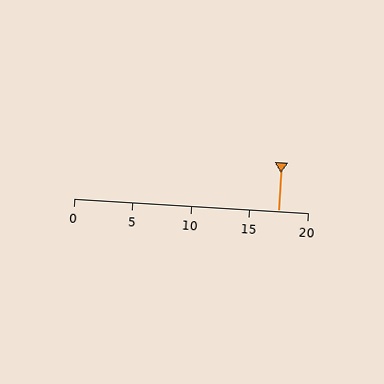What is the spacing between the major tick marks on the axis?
The major ticks are spaced 5 apart.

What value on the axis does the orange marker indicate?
The marker indicates approximately 17.5.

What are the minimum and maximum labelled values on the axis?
The axis runs from 0 to 20.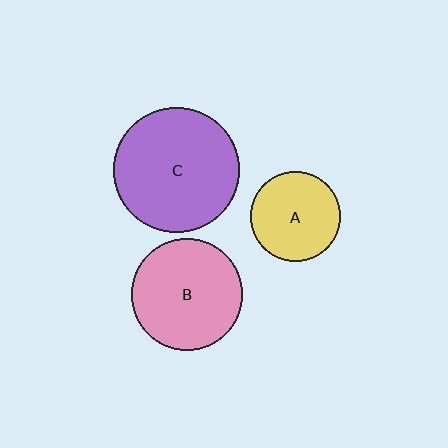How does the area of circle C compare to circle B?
Approximately 1.3 times.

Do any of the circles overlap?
No, none of the circles overlap.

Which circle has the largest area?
Circle C (purple).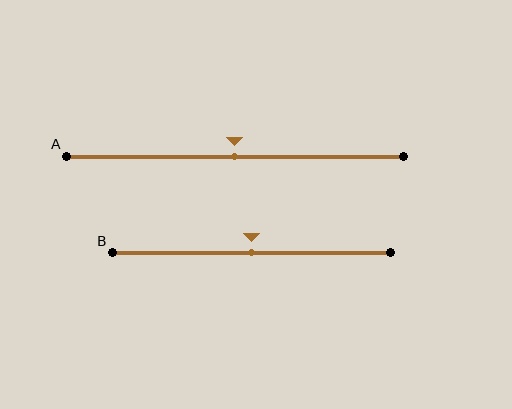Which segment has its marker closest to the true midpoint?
Segment A has its marker closest to the true midpoint.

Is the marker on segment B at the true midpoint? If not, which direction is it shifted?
Yes, the marker on segment B is at the true midpoint.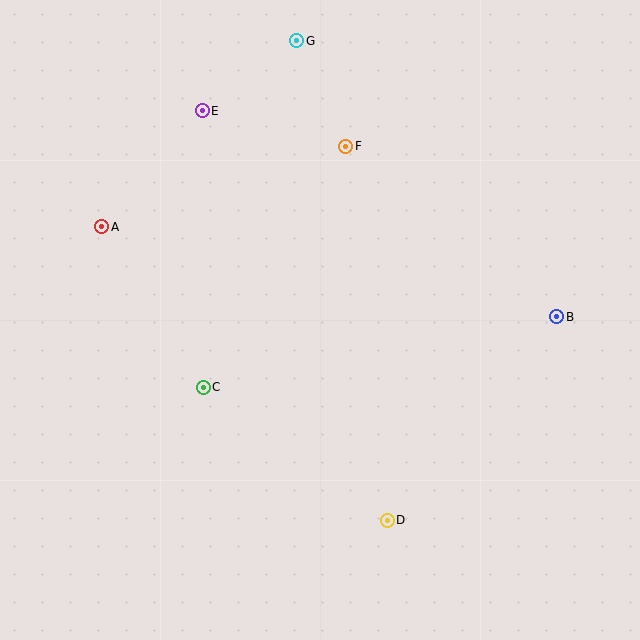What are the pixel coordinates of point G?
Point G is at (297, 41).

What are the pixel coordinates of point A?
Point A is at (102, 227).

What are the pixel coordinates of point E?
Point E is at (202, 111).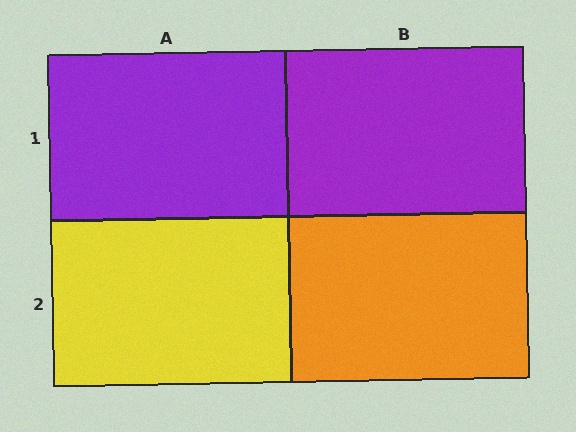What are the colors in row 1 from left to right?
Purple, purple.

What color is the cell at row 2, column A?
Yellow.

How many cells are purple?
2 cells are purple.